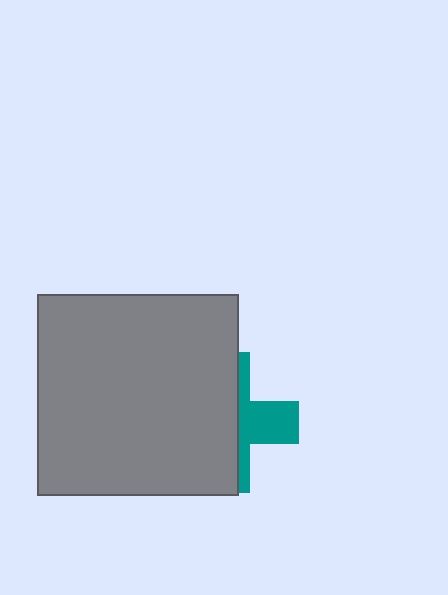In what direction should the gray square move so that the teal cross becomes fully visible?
The gray square should move left. That is the shortest direction to clear the overlap and leave the teal cross fully visible.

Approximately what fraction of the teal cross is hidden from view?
Roughly 65% of the teal cross is hidden behind the gray square.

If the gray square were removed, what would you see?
You would see the complete teal cross.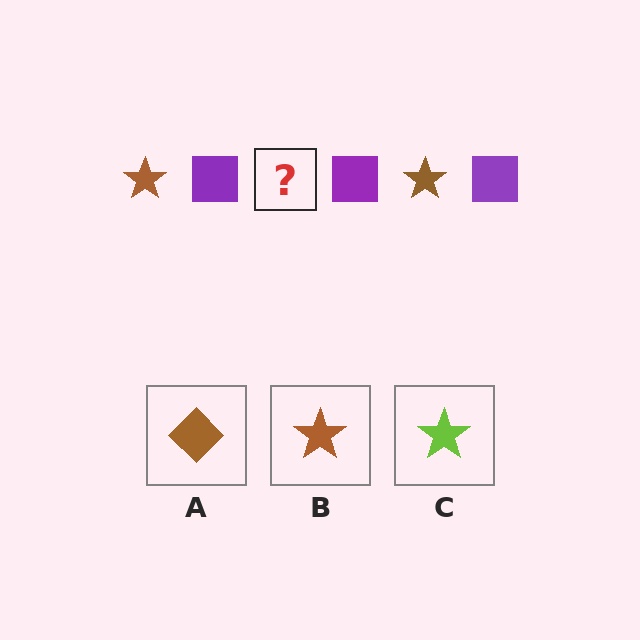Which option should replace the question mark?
Option B.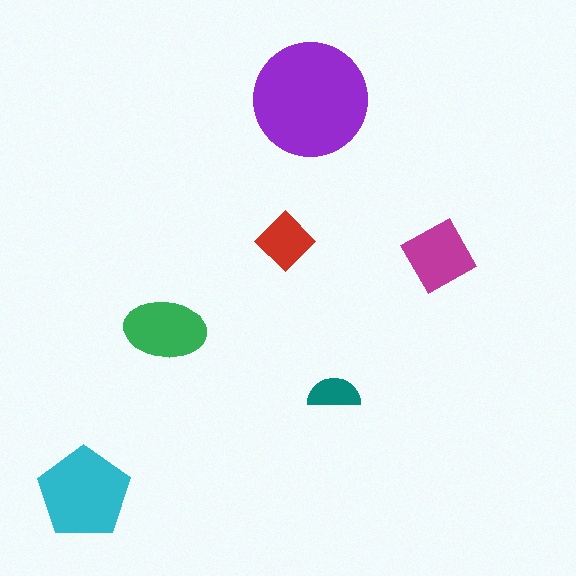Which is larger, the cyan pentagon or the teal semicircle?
The cyan pentagon.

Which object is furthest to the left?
The cyan pentagon is leftmost.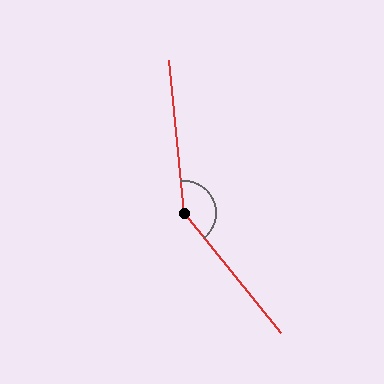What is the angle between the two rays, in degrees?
Approximately 146 degrees.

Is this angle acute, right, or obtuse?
It is obtuse.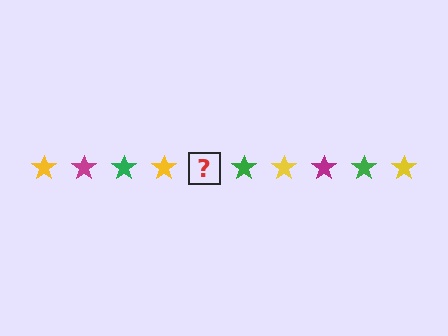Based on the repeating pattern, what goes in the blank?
The blank should be a magenta star.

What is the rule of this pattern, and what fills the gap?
The rule is that the pattern cycles through yellow, magenta, green stars. The gap should be filled with a magenta star.